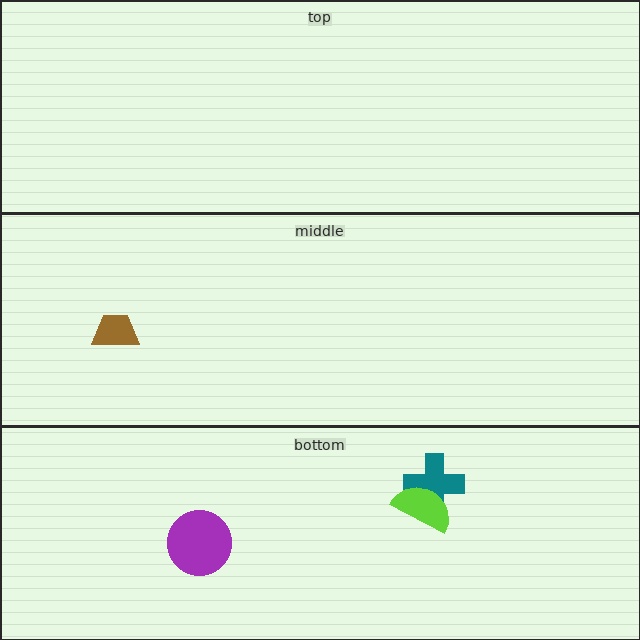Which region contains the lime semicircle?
The bottom region.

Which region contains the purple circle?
The bottom region.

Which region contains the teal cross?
The bottom region.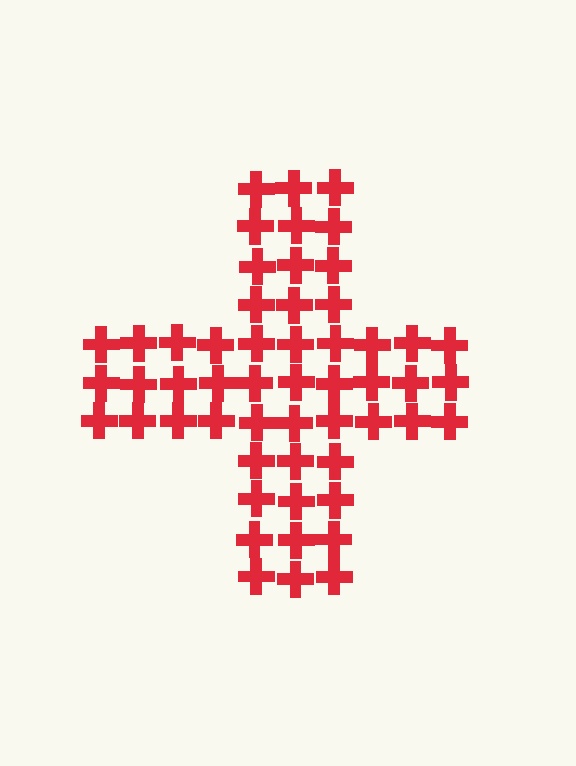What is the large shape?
The large shape is a cross.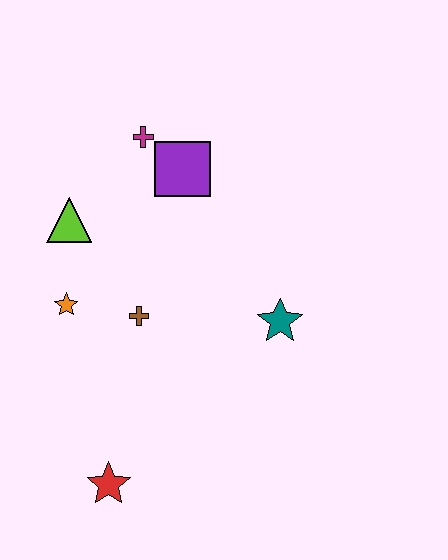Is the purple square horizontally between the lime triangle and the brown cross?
No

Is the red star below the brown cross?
Yes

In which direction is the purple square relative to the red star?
The purple square is above the red star.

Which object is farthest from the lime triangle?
The red star is farthest from the lime triangle.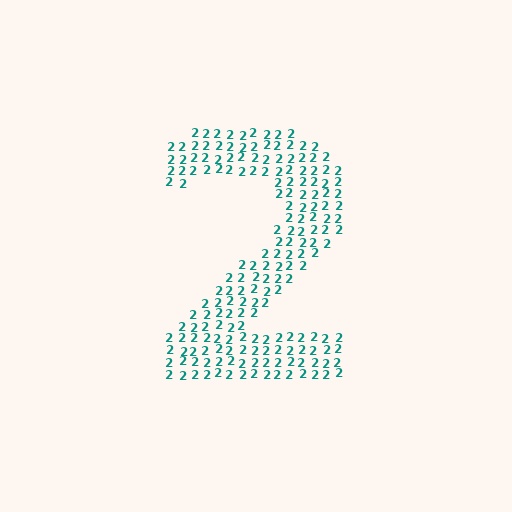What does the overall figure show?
The overall figure shows the digit 2.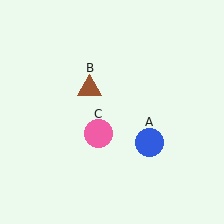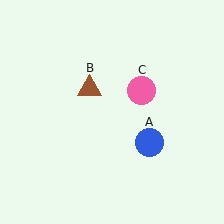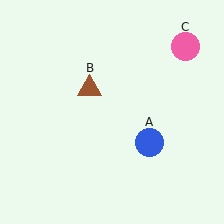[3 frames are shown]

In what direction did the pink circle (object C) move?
The pink circle (object C) moved up and to the right.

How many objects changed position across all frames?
1 object changed position: pink circle (object C).